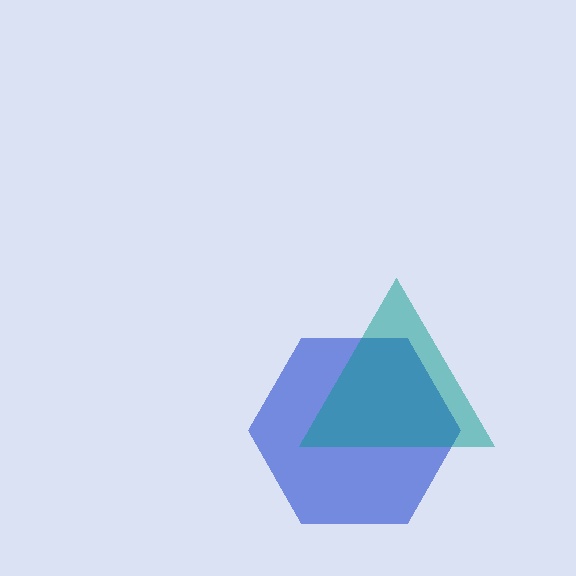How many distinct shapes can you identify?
There are 2 distinct shapes: a blue hexagon, a teal triangle.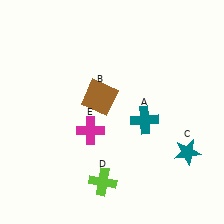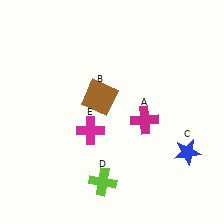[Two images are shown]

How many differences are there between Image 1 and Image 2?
There are 2 differences between the two images.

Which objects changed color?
A changed from teal to magenta. C changed from teal to blue.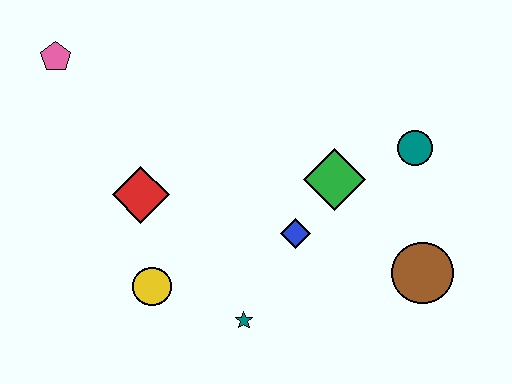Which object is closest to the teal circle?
The green diamond is closest to the teal circle.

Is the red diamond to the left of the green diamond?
Yes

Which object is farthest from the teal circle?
The pink pentagon is farthest from the teal circle.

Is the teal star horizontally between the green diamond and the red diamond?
Yes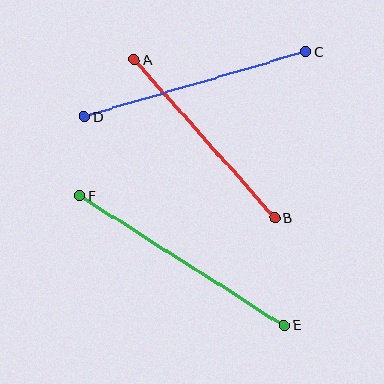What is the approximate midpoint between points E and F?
The midpoint is at approximately (182, 261) pixels.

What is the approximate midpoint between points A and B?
The midpoint is at approximately (205, 139) pixels.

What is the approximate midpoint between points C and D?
The midpoint is at approximately (195, 84) pixels.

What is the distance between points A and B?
The distance is approximately 212 pixels.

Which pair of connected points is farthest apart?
Points E and F are farthest apart.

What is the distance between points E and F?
The distance is approximately 242 pixels.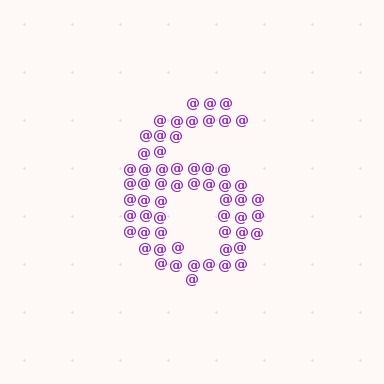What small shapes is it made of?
It is made of small at signs.